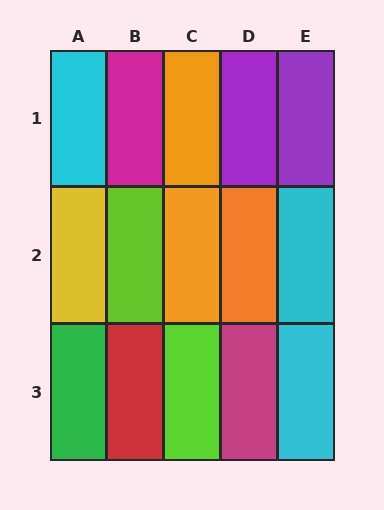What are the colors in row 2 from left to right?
Yellow, lime, orange, orange, cyan.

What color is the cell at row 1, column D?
Purple.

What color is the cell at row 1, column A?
Cyan.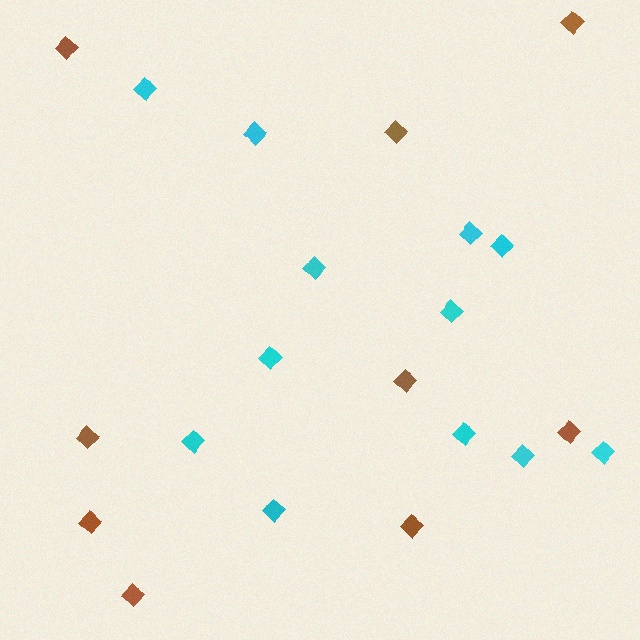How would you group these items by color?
There are 2 groups: one group of cyan diamonds (12) and one group of brown diamonds (9).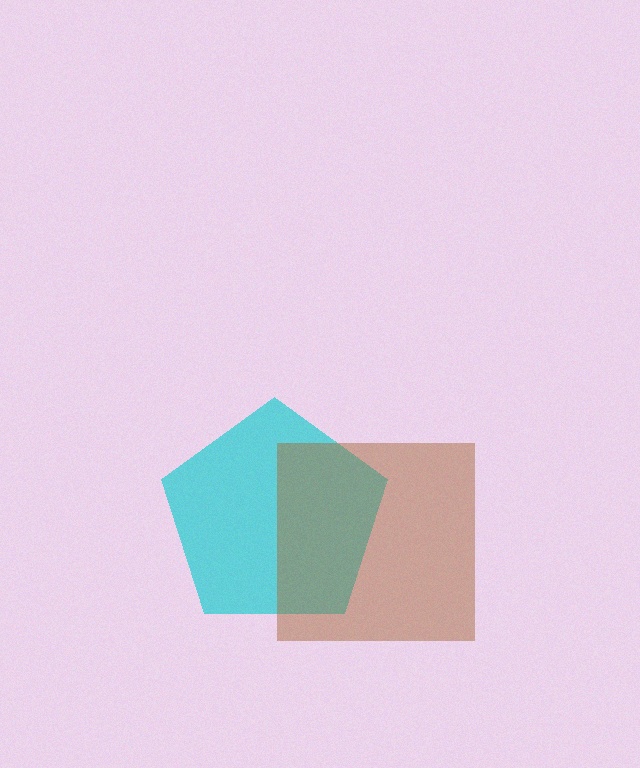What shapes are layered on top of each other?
The layered shapes are: a cyan pentagon, a brown square.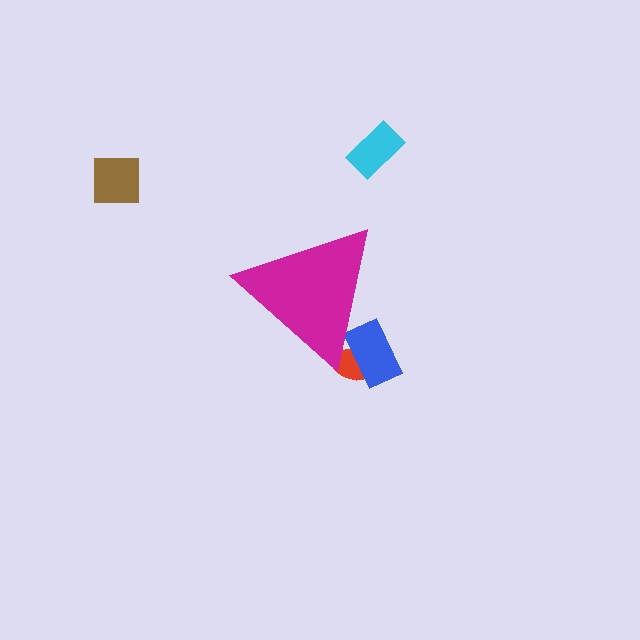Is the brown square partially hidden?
No, the brown square is fully visible.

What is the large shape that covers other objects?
A magenta triangle.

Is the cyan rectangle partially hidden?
No, the cyan rectangle is fully visible.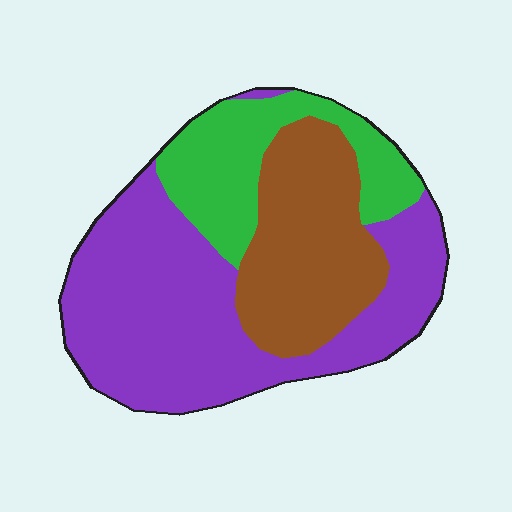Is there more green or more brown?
Brown.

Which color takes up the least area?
Green, at roughly 20%.